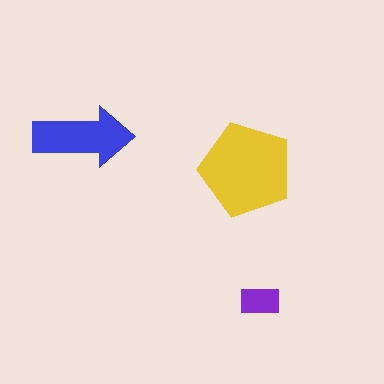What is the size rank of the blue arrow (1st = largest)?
2nd.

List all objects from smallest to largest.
The purple rectangle, the blue arrow, the yellow pentagon.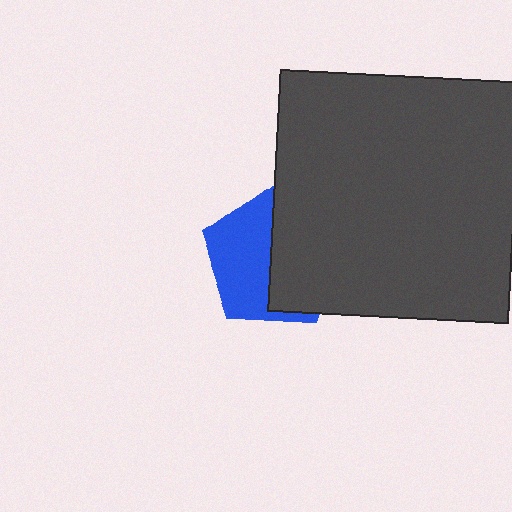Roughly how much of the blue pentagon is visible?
About half of it is visible (roughly 48%).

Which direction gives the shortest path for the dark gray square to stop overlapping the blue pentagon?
Moving right gives the shortest separation.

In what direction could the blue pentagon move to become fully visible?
The blue pentagon could move left. That would shift it out from behind the dark gray square entirely.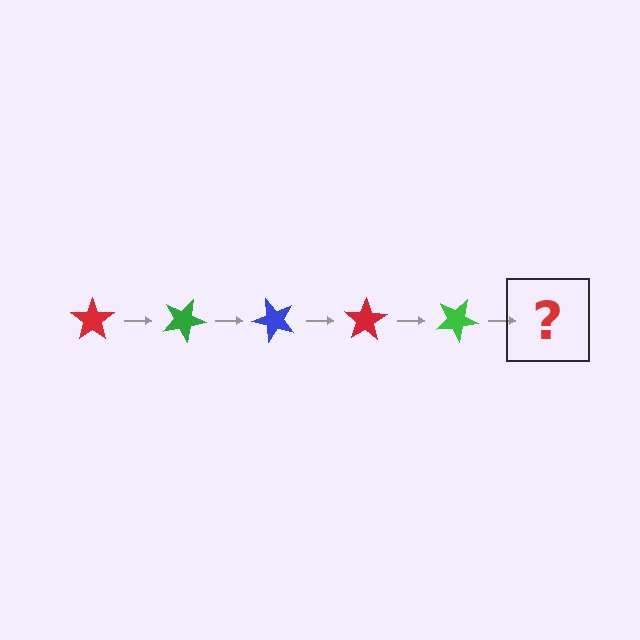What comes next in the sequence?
The next element should be a blue star, rotated 125 degrees from the start.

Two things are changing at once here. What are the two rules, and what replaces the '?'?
The two rules are that it rotates 25 degrees each step and the color cycles through red, green, and blue. The '?' should be a blue star, rotated 125 degrees from the start.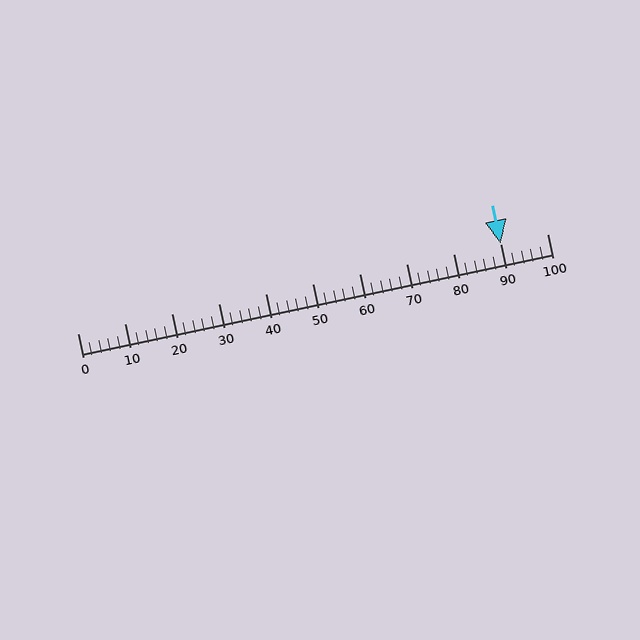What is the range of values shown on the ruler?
The ruler shows values from 0 to 100.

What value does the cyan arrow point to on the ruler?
The cyan arrow points to approximately 90.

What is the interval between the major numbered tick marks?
The major tick marks are spaced 10 units apart.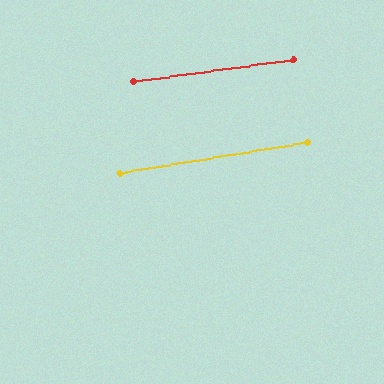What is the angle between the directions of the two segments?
Approximately 1 degree.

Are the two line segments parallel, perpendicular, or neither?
Parallel — their directions differ by only 1.4°.